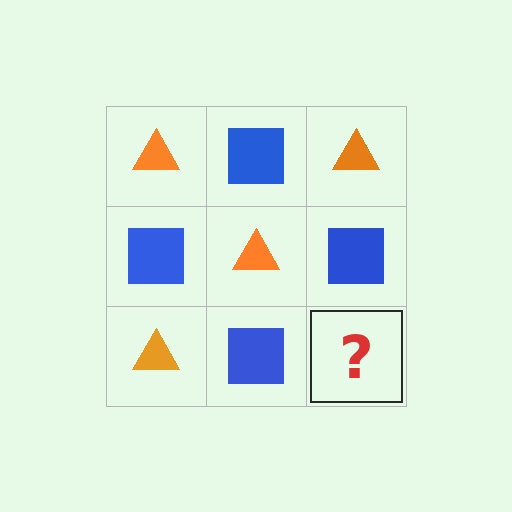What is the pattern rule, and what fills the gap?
The rule is that it alternates orange triangle and blue square in a checkerboard pattern. The gap should be filled with an orange triangle.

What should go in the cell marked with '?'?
The missing cell should contain an orange triangle.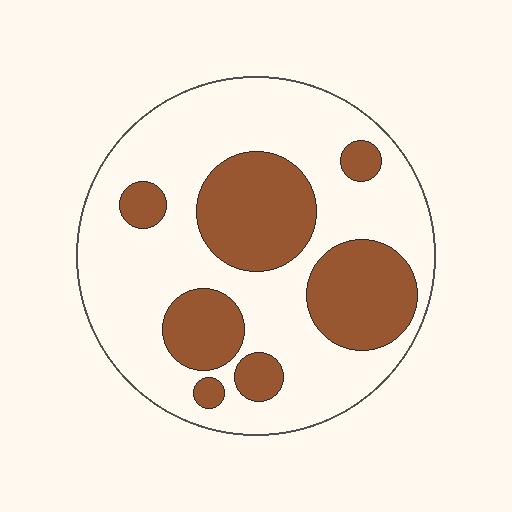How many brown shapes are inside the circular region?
7.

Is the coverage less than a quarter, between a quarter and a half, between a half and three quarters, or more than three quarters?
Between a quarter and a half.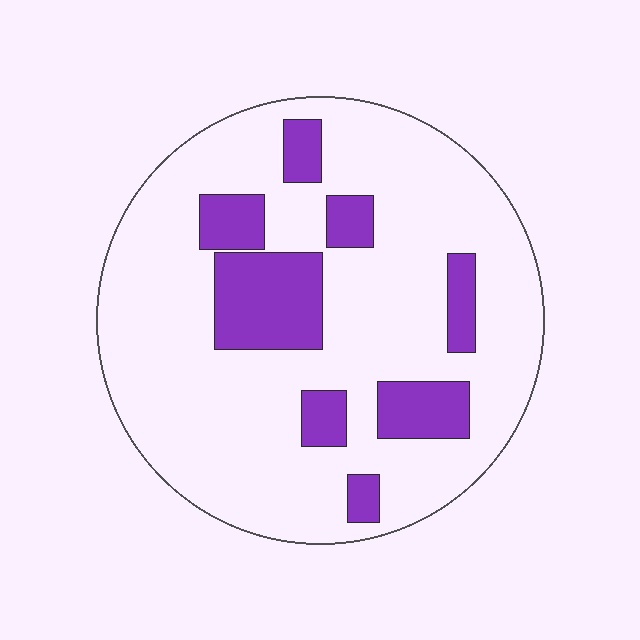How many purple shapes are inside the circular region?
8.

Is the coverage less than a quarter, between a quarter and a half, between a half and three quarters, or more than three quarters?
Less than a quarter.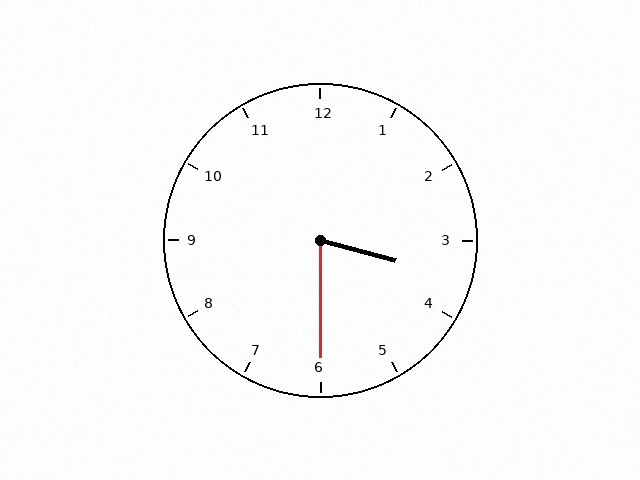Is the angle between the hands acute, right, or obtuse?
It is acute.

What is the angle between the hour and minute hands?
Approximately 75 degrees.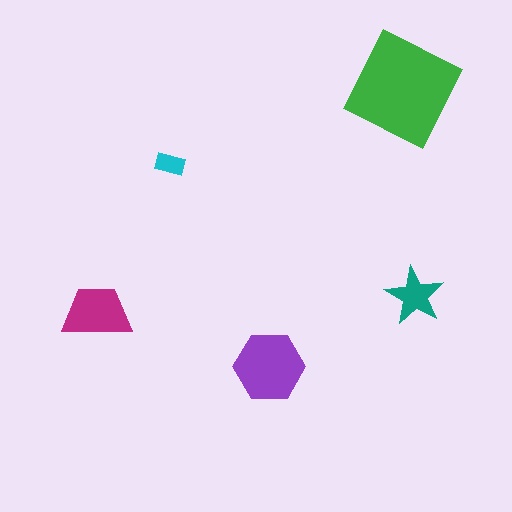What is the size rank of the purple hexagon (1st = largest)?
2nd.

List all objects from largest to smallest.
The green square, the purple hexagon, the magenta trapezoid, the teal star, the cyan rectangle.